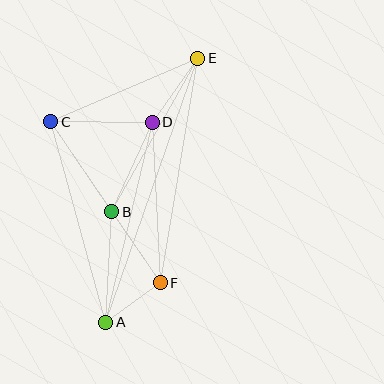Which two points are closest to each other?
Points A and F are closest to each other.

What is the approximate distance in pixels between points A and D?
The distance between A and D is approximately 206 pixels.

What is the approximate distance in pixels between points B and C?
The distance between B and C is approximately 109 pixels.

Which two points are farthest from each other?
Points A and E are farthest from each other.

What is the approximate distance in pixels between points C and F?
The distance between C and F is approximately 195 pixels.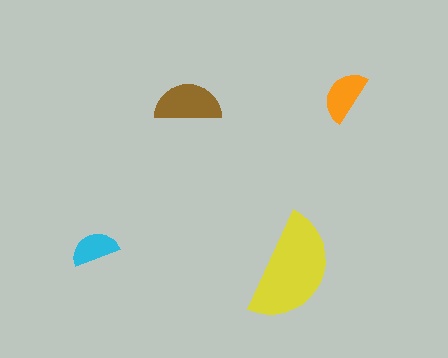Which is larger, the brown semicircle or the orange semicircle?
The brown one.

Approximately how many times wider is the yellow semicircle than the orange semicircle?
About 2 times wider.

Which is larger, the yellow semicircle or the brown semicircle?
The yellow one.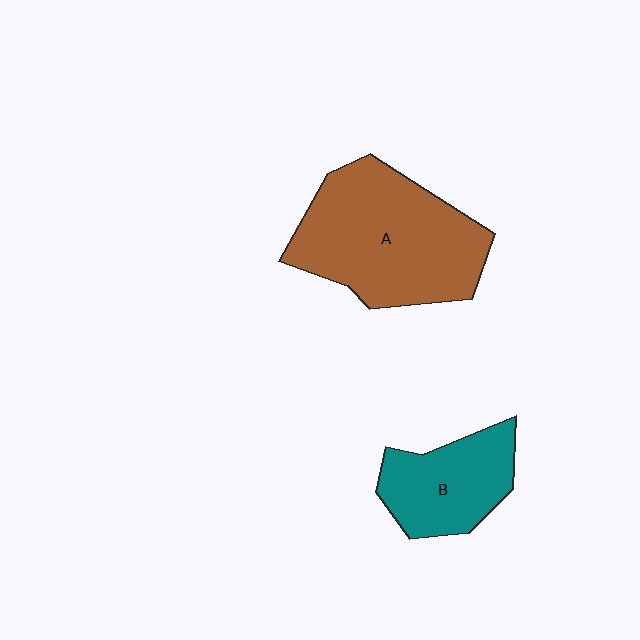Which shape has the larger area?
Shape A (brown).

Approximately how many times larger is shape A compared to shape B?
Approximately 1.9 times.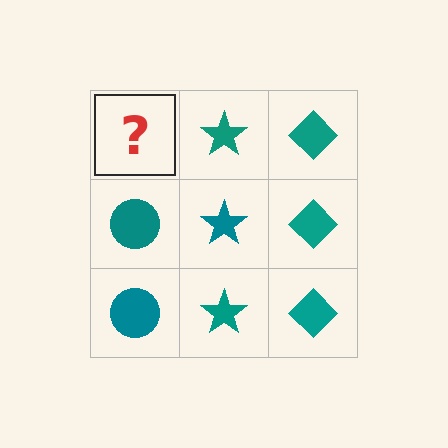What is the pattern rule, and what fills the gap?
The rule is that each column has a consistent shape. The gap should be filled with a teal circle.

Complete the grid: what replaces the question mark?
The question mark should be replaced with a teal circle.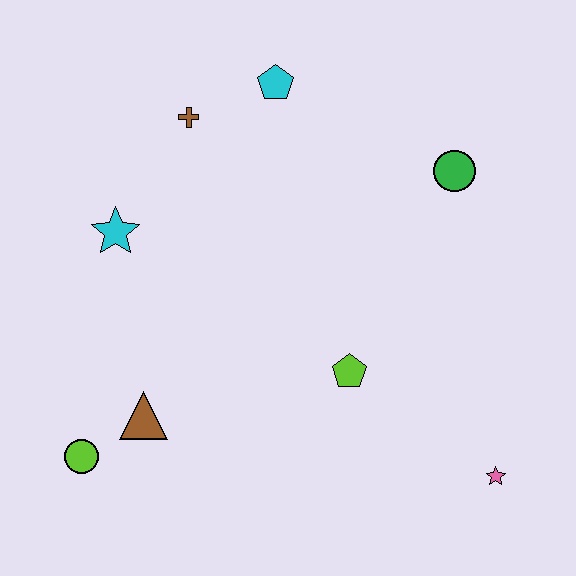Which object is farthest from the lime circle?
The green circle is farthest from the lime circle.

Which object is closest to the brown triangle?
The lime circle is closest to the brown triangle.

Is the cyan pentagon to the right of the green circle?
No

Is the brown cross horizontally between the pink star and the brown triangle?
Yes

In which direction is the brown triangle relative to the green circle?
The brown triangle is to the left of the green circle.